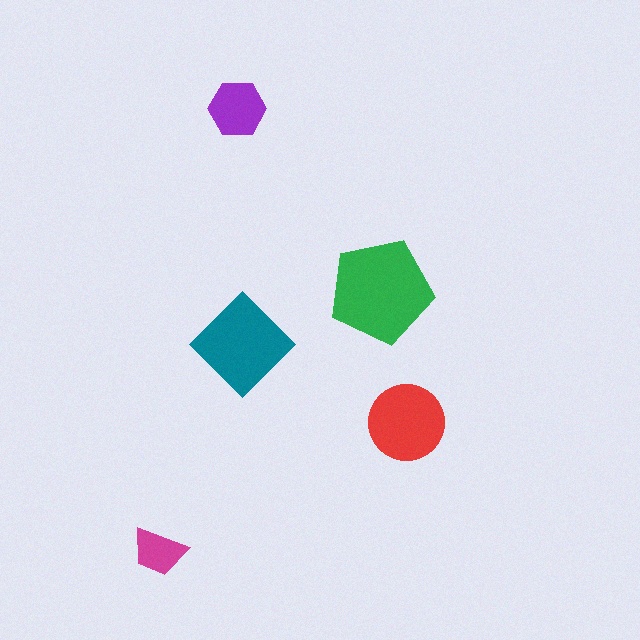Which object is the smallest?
The magenta trapezoid.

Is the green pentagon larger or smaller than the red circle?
Larger.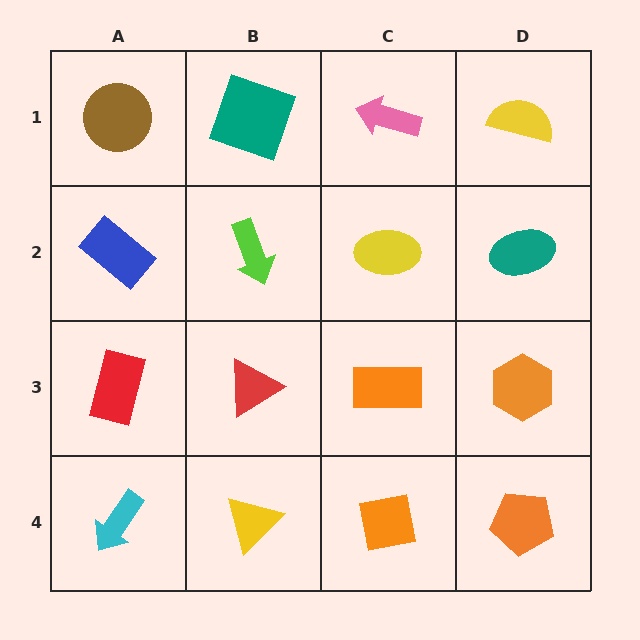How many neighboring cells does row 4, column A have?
2.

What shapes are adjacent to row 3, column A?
A blue rectangle (row 2, column A), a cyan arrow (row 4, column A), a red triangle (row 3, column B).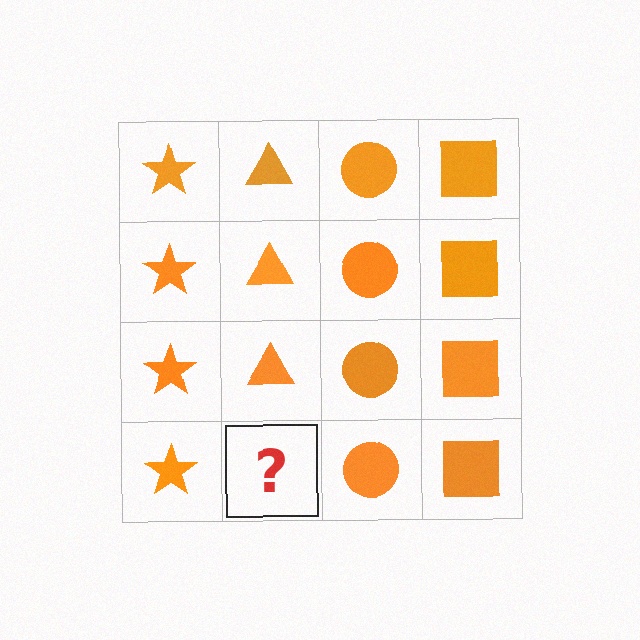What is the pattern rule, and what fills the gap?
The rule is that each column has a consistent shape. The gap should be filled with an orange triangle.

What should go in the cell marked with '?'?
The missing cell should contain an orange triangle.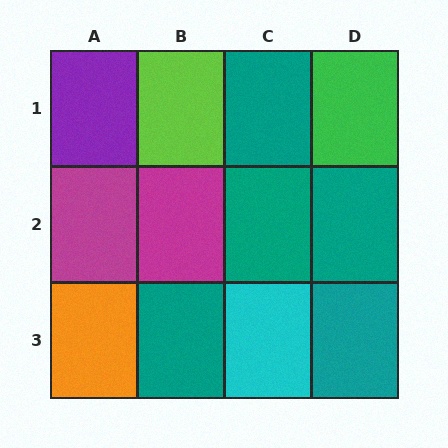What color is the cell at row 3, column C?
Cyan.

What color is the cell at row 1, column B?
Lime.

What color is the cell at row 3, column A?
Orange.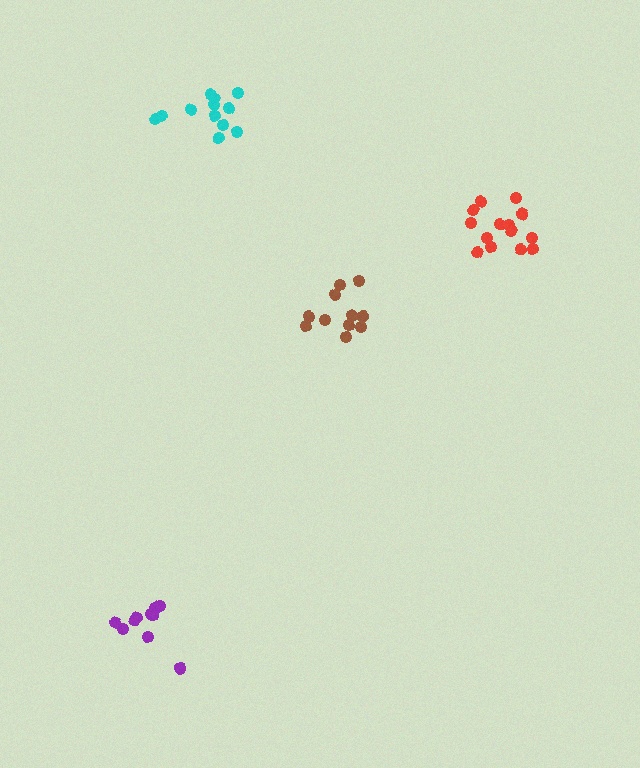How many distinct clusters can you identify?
There are 4 distinct clusters.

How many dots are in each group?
Group 1: 12 dots, Group 2: 11 dots, Group 3: 14 dots, Group 4: 10 dots (47 total).